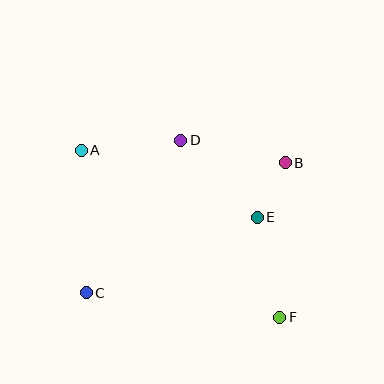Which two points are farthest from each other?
Points A and F are farthest from each other.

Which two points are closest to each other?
Points B and E are closest to each other.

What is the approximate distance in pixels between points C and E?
The distance between C and E is approximately 187 pixels.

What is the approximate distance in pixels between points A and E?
The distance between A and E is approximately 188 pixels.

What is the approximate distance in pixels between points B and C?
The distance between B and C is approximately 238 pixels.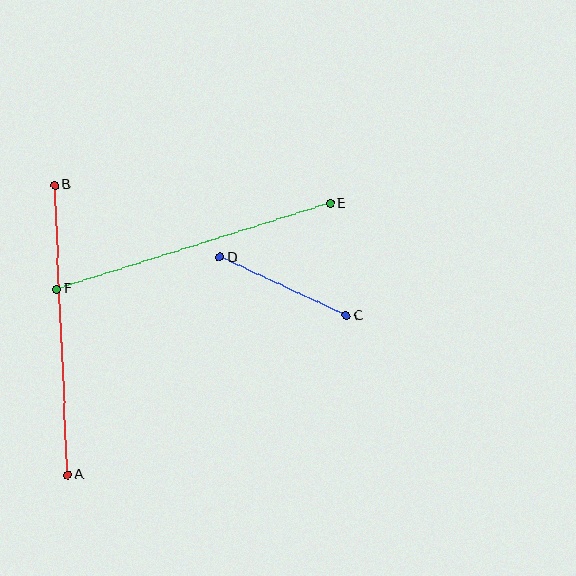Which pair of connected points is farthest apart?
Points A and B are farthest apart.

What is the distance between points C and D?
The distance is approximately 139 pixels.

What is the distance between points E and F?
The distance is approximately 287 pixels.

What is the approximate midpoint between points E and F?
The midpoint is at approximately (193, 246) pixels.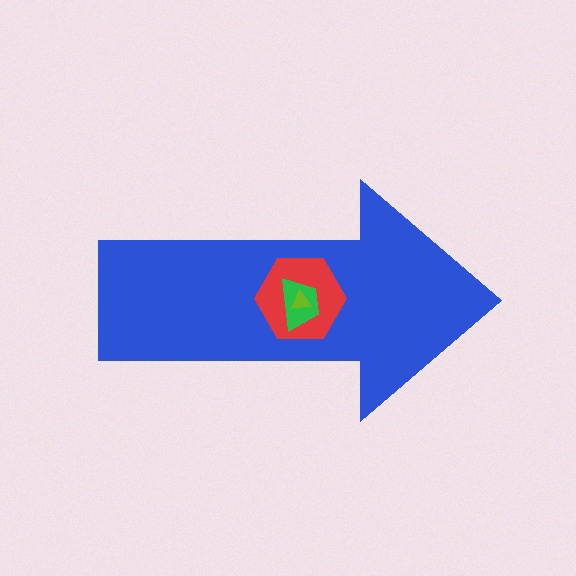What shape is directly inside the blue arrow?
The red hexagon.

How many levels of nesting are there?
4.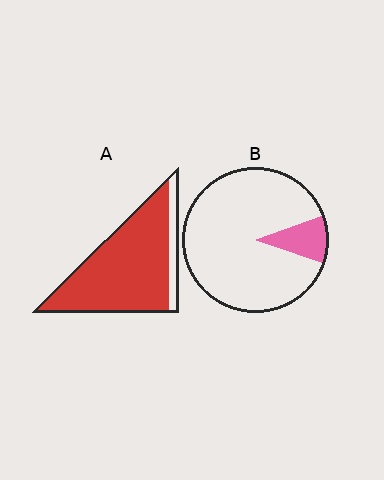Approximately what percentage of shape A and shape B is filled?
A is approximately 85% and B is approximately 10%.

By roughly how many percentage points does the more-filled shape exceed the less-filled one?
By roughly 75 percentage points (A over B).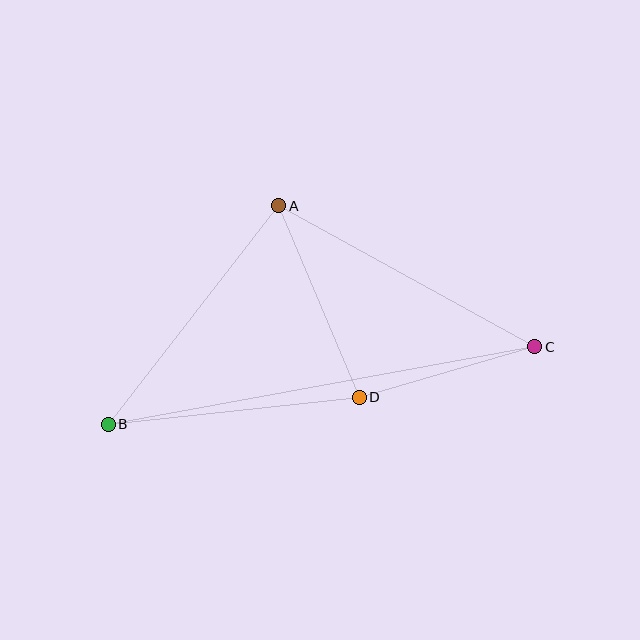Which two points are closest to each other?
Points C and D are closest to each other.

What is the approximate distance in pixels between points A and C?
The distance between A and C is approximately 292 pixels.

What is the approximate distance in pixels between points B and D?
The distance between B and D is approximately 252 pixels.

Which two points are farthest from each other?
Points B and C are farthest from each other.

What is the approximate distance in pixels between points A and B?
The distance between A and B is approximately 277 pixels.